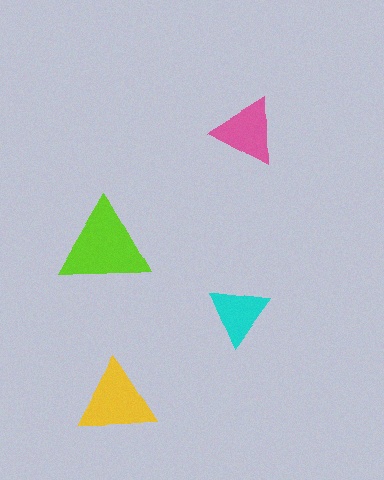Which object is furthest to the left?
The lime triangle is leftmost.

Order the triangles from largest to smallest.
the lime one, the yellow one, the pink one, the cyan one.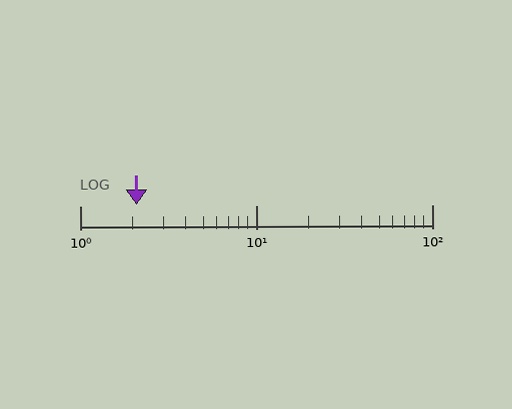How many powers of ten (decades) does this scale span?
The scale spans 2 decades, from 1 to 100.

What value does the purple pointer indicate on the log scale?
The pointer indicates approximately 2.1.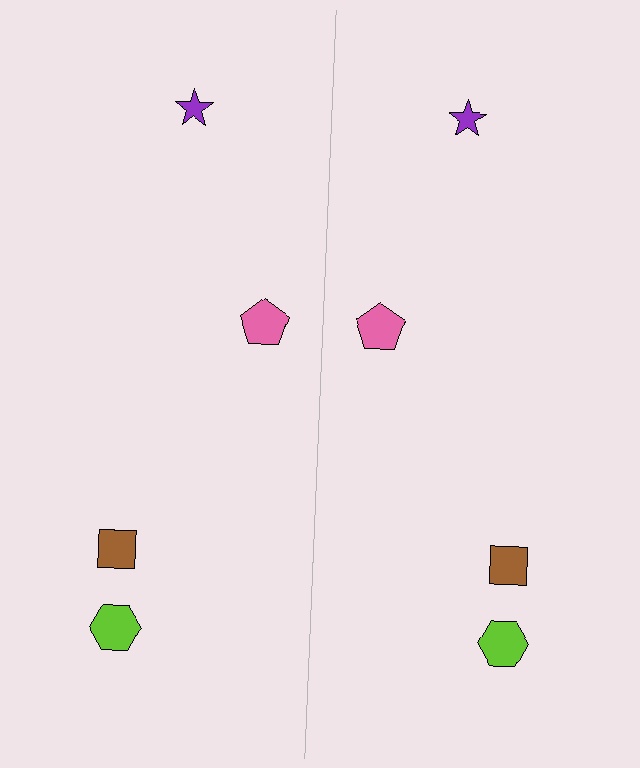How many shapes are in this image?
There are 8 shapes in this image.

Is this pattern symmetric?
Yes, this pattern has bilateral (reflection) symmetry.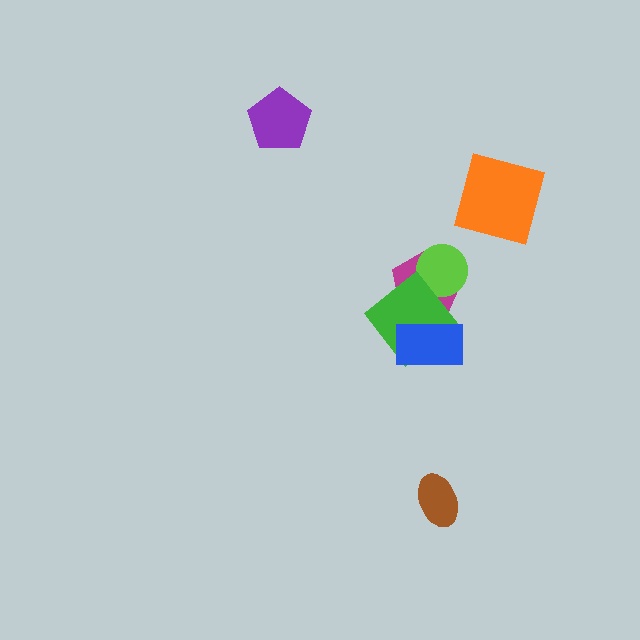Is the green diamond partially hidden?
Yes, it is partially covered by another shape.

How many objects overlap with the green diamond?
3 objects overlap with the green diamond.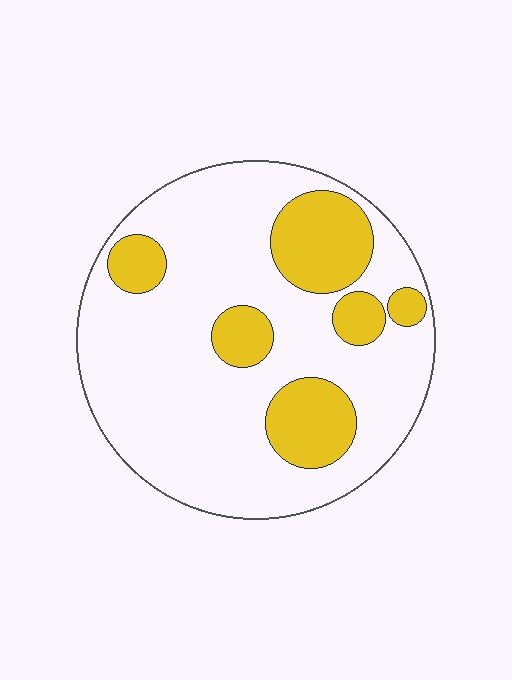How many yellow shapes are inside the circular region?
6.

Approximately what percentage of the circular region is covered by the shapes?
Approximately 25%.